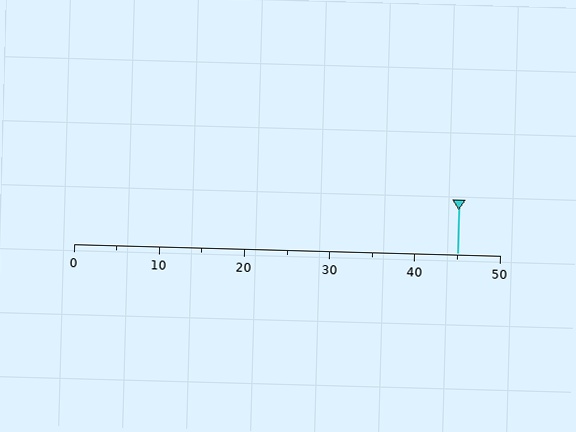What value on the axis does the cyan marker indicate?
The marker indicates approximately 45.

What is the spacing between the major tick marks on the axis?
The major ticks are spaced 10 apart.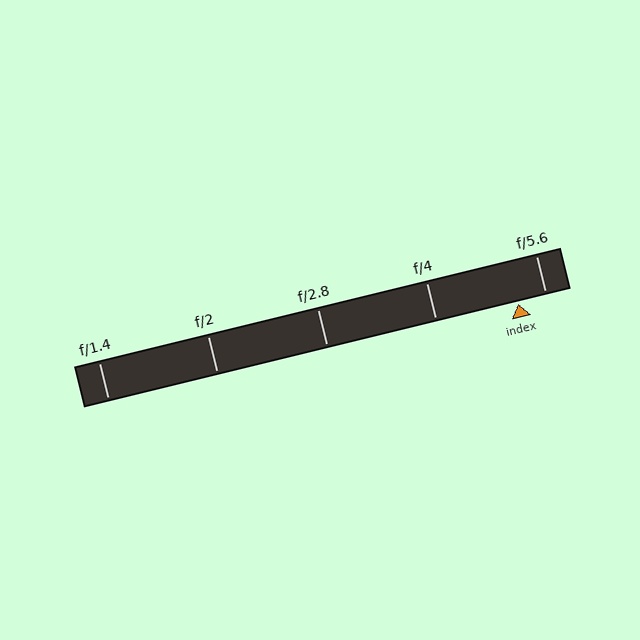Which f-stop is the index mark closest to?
The index mark is closest to f/5.6.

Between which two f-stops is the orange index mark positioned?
The index mark is between f/4 and f/5.6.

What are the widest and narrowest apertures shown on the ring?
The widest aperture shown is f/1.4 and the narrowest is f/5.6.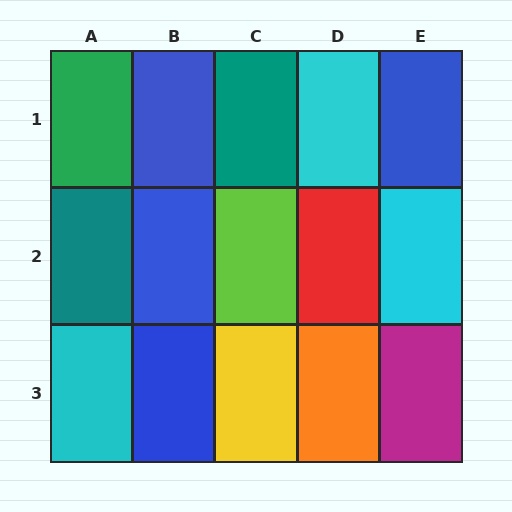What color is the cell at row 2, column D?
Red.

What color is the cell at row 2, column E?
Cyan.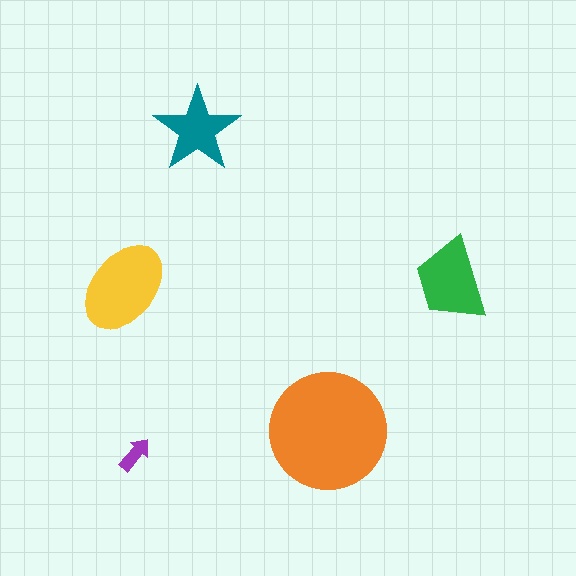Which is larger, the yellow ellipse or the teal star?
The yellow ellipse.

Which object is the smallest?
The purple arrow.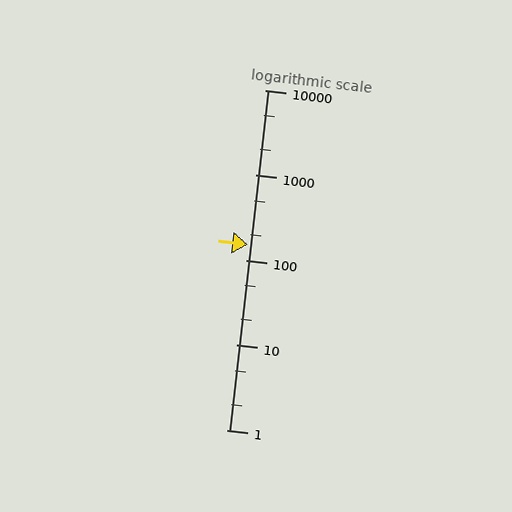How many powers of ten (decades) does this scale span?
The scale spans 4 decades, from 1 to 10000.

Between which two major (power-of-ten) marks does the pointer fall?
The pointer is between 100 and 1000.